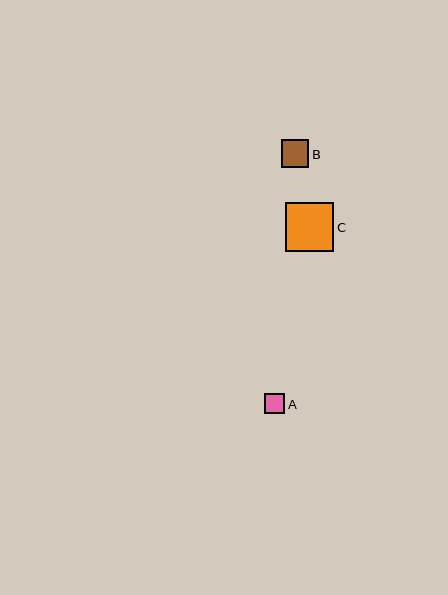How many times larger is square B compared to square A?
Square B is approximately 1.4 times the size of square A.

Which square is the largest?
Square C is the largest with a size of approximately 49 pixels.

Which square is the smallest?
Square A is the smallest with a size of approximately 20 pixels.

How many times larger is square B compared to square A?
Square B is approximately 1.4 times the size of square A.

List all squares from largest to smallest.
From largest to smallest: C, B, A.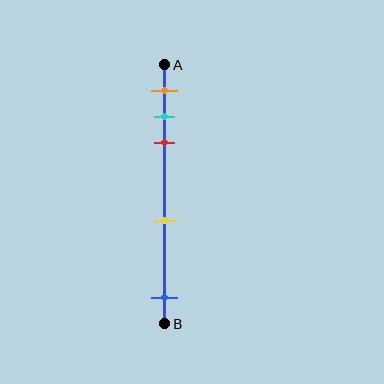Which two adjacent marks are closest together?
The cyan and red marks are the closest adjacent pair.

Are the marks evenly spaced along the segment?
No, the marks are not evenly spaced.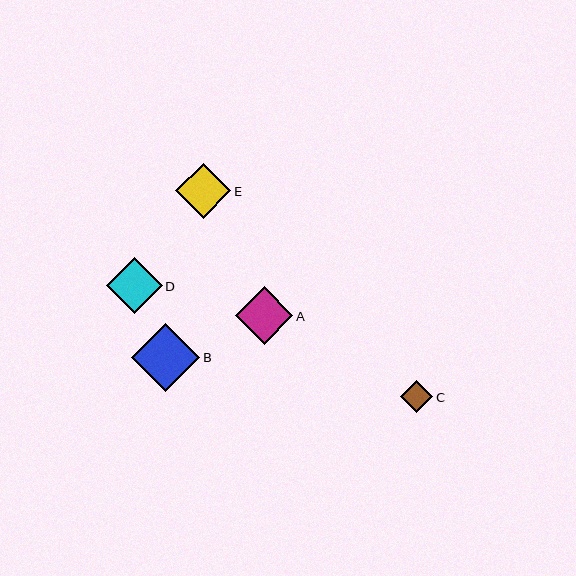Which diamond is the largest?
Diamond B is the largest with a size of approximately 68 pixels.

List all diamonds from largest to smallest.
From largest to smallest: B, A, D, E, C.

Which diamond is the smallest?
Diamond C is the smallest with a size of approximately 32 pixels.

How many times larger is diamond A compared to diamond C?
Diamond A is approximately 1.8 times the size of diamond C.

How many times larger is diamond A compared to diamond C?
Diamond A is approximately 1.8 times the size of diamond C.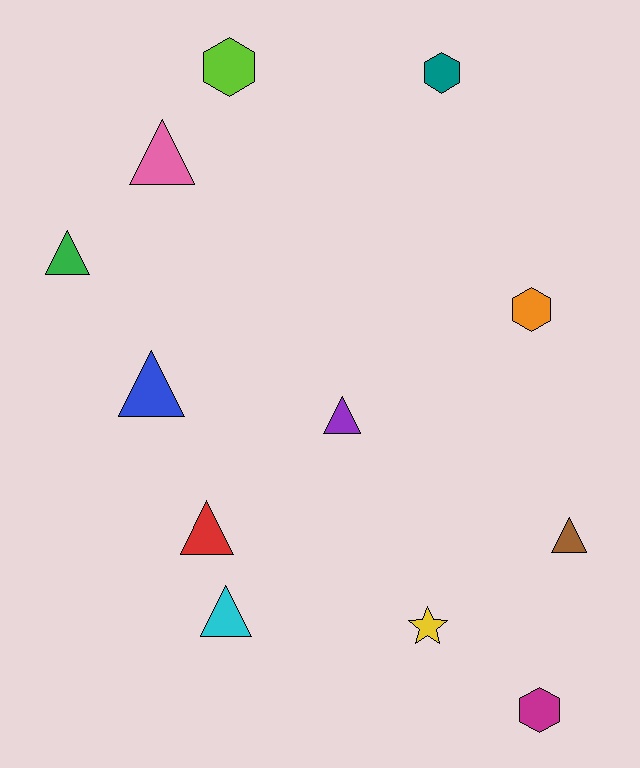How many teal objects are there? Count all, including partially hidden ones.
There is 1 teal object.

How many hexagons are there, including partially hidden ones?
There are 4 hexagons.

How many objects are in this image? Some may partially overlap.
There are 12 objects.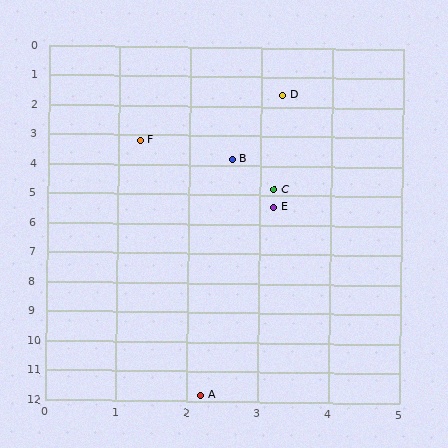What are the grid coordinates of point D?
Point D is at approximately (3.3, 1.6).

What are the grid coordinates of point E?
Point E is at approximately (3.2, 5.4).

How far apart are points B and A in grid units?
Points B and A are about 8.0 grid units apart.